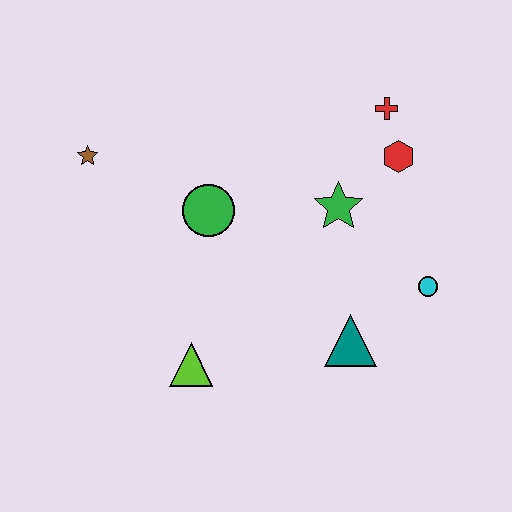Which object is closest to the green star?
The red hexagon is closest to the green star.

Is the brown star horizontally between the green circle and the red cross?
No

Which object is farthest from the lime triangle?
The red cross is farthest from the lime triangle.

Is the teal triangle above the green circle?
No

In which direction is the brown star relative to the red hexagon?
The brown star is to the left of the red hexagon.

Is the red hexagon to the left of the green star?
No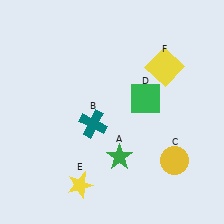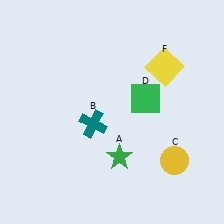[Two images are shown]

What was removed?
The yellow star (E) was removed in Image 2.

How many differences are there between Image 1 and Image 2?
There is 1 difference between the two images.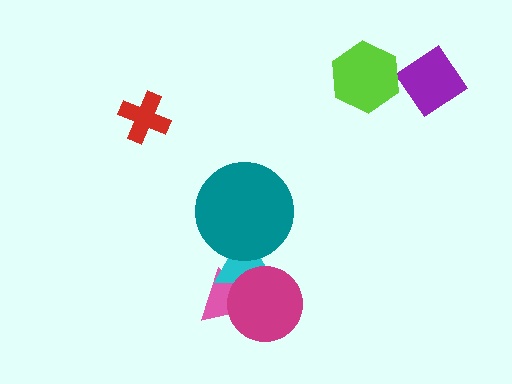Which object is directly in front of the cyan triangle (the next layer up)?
The magenta circle is directly in front of the cyan triangle.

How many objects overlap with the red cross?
0 objects overlap with the red cross.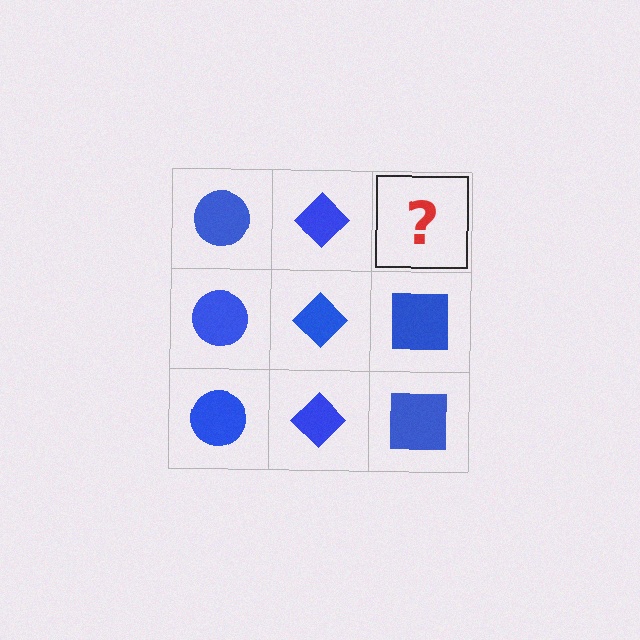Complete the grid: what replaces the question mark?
The question mark should be replaced with a blue square.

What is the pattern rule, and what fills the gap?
The rule is that each column has a consistent shape. The gap should be filled with a blue square.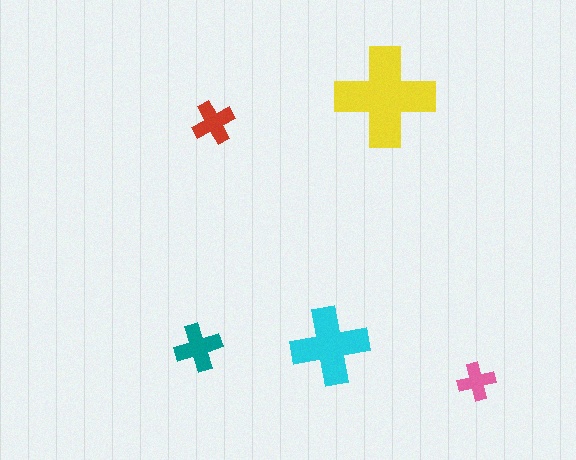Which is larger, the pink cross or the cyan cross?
The cyan one.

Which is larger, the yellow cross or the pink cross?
The yellow one.